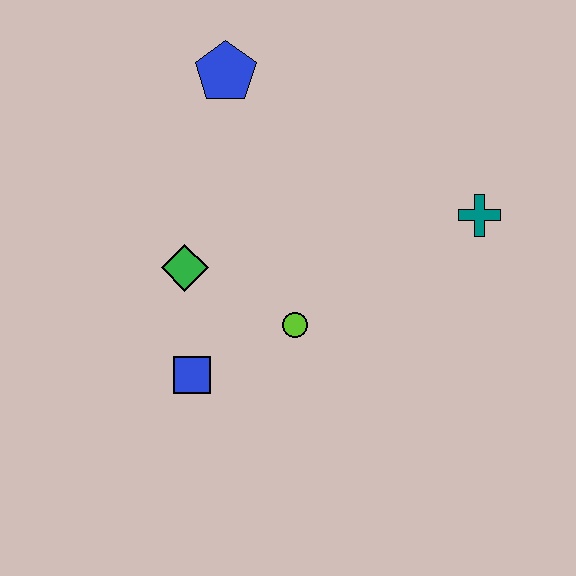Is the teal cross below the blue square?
No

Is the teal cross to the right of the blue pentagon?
Yes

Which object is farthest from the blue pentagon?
The blue square is farthest from the blue pentagon.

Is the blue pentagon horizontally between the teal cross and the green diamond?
Yes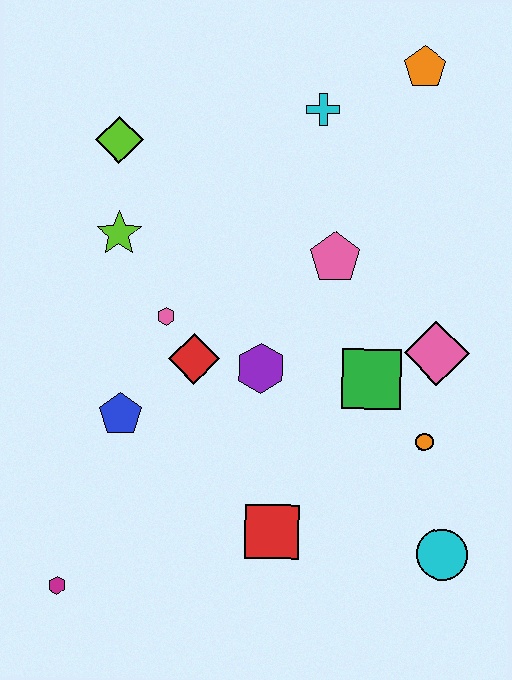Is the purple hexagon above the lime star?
No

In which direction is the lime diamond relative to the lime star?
The lime diamond is above the lime star.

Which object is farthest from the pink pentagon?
The magenta hexagon is farthest from the pink pentagon.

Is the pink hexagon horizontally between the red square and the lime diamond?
Yes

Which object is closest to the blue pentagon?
The red diamond is closest to the blue pentagon.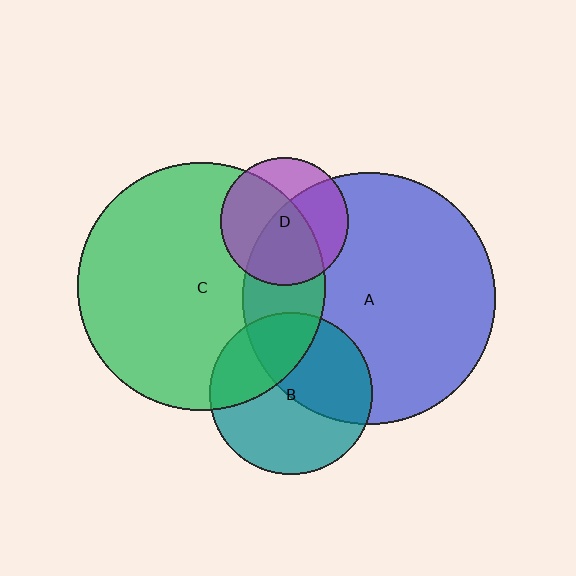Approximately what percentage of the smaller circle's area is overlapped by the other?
Approximately 65%.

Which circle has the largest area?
Circle A (blue).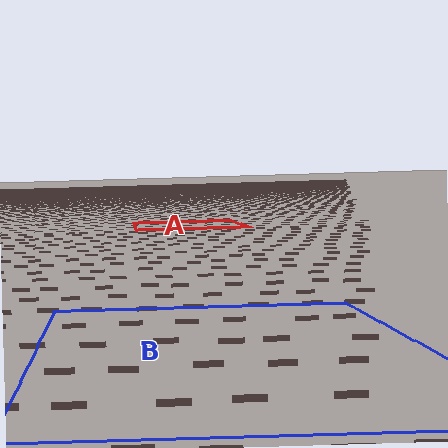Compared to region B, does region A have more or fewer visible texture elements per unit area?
Region A has more texture elements per unit area — they are packed more densely because it is farther away.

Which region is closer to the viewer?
Region B is closer. The texture elements there are larger and more spread out.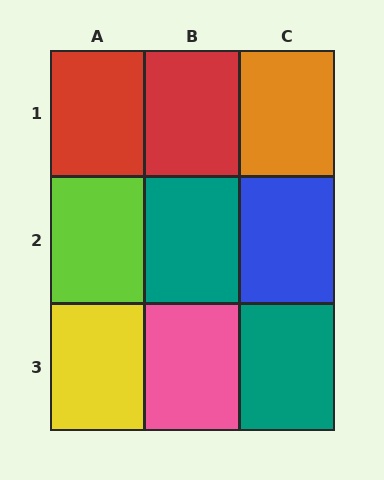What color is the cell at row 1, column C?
Orange.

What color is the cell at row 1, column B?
Red.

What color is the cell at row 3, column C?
Teal.